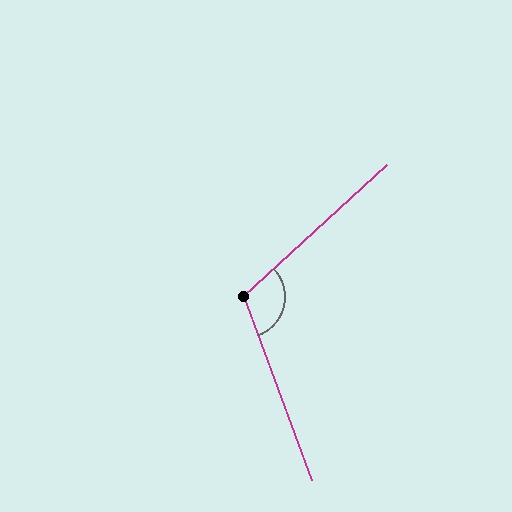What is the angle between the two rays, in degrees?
Approximately 112 degrees.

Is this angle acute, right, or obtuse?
It is obtuse.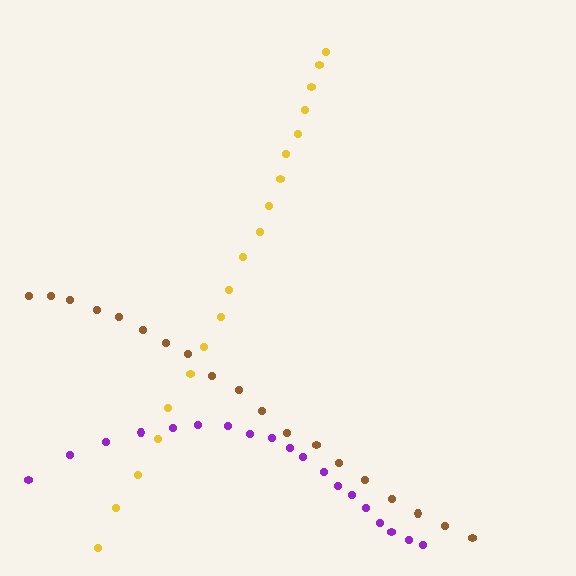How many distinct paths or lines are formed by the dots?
There are 3 distinct paths.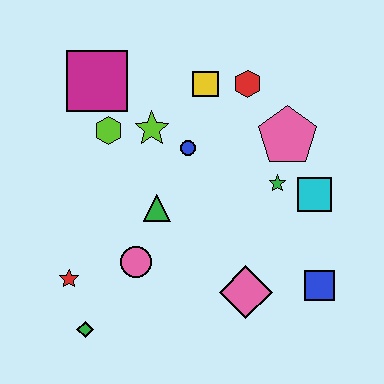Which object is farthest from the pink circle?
The red hexagon is farthest from the pink circle.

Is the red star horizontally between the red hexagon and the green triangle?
No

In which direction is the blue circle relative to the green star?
The blue circle is to the left of the green star.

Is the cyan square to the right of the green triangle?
Yes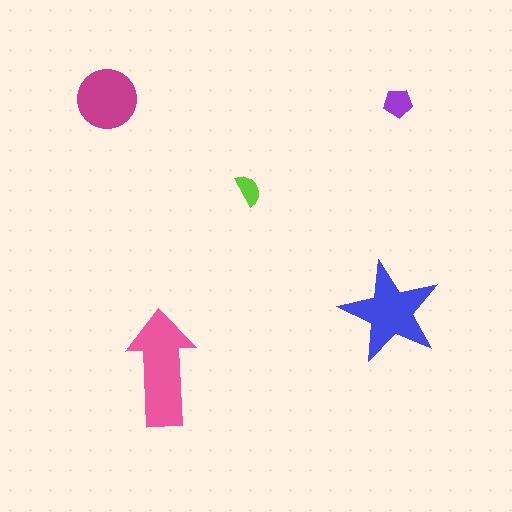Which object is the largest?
The pink arrow.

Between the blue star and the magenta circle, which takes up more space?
The blue star.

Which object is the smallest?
The lime semicircle.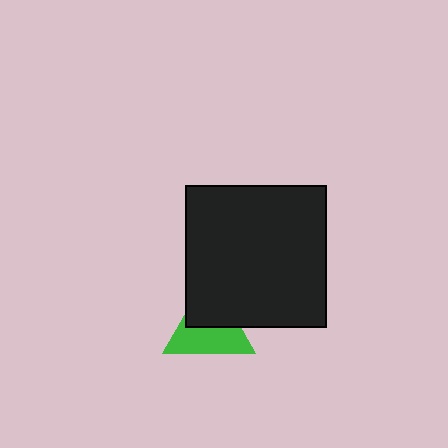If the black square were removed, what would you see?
You would see the complete green triangle.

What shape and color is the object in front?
The object in front is a black square.